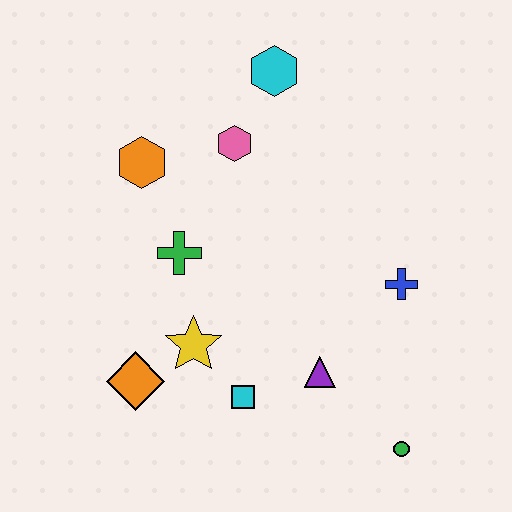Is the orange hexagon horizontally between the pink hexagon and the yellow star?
No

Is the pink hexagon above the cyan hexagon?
No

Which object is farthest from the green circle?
The cyan hexagon is farthest from the green circle.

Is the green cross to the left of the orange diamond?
No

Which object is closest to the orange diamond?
The yellow star is closest to the orange diamond.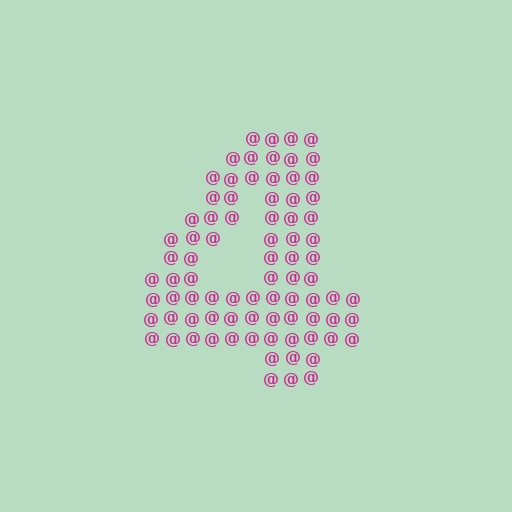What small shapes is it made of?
It is made of small at signs.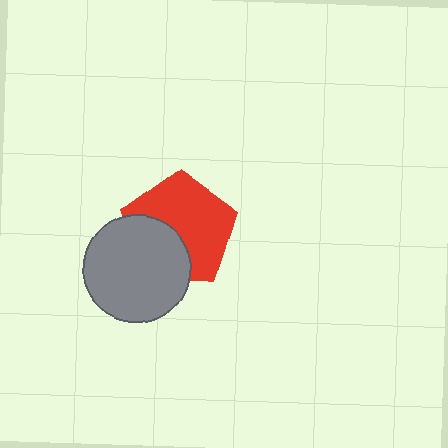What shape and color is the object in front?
The object in front is a gray circle.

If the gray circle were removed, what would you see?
You would see the complete red pentagon.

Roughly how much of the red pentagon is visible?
About half of it is visible (roughly 64%).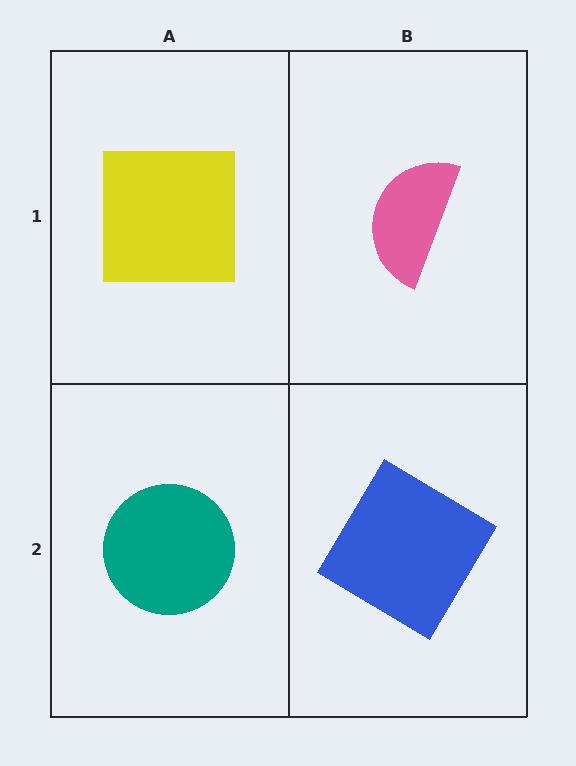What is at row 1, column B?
A pink semicircle.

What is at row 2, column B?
A blue diamond.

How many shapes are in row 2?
2 shapes.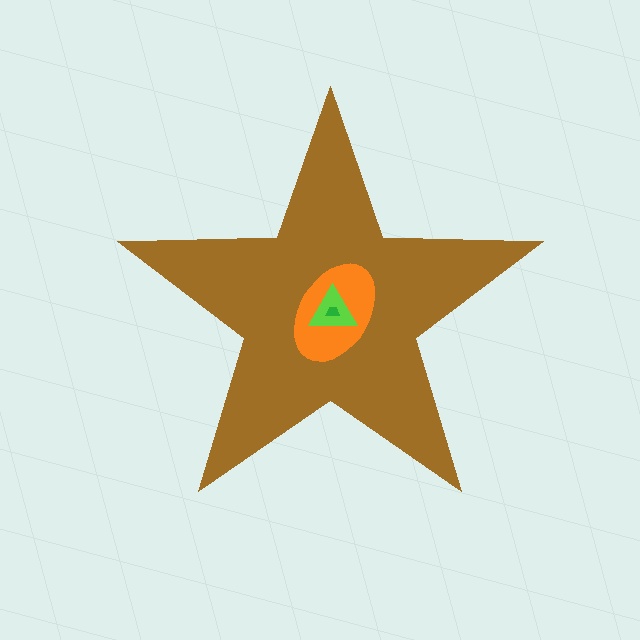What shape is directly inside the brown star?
The orange ellipse.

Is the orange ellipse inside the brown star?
Yes.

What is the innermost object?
The green trapezoid.